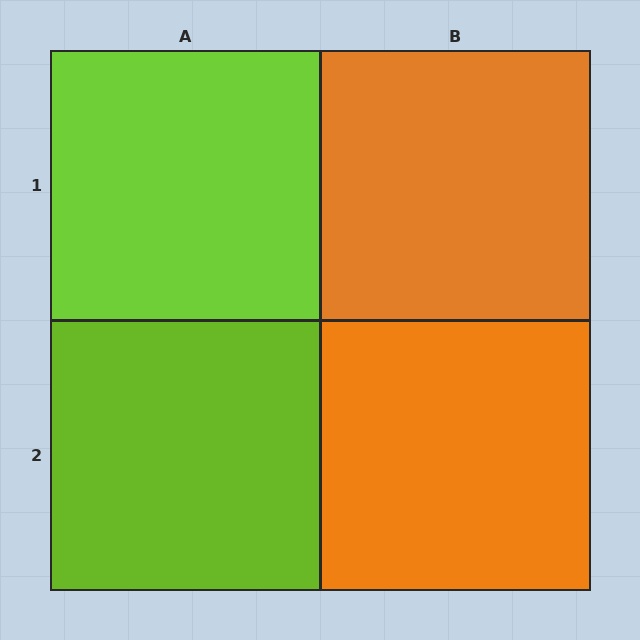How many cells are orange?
2 cells are orange.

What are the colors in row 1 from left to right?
Lime, orange.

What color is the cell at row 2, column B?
Orange.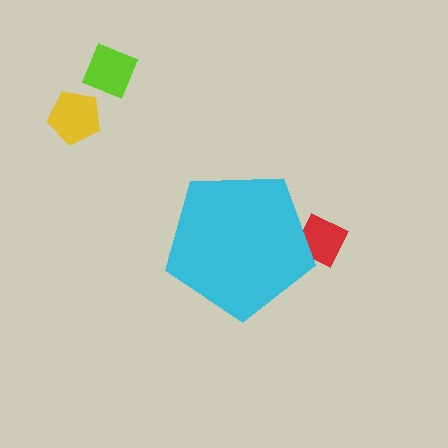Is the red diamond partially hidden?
Yes, the red diamond is partially hidden behind the cyan pentagon.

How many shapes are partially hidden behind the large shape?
1 shape is partially hidden.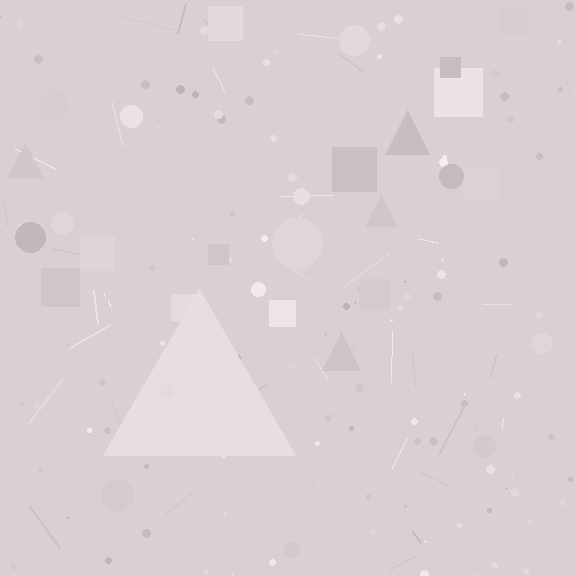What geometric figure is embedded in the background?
A triangle is embedded in the background.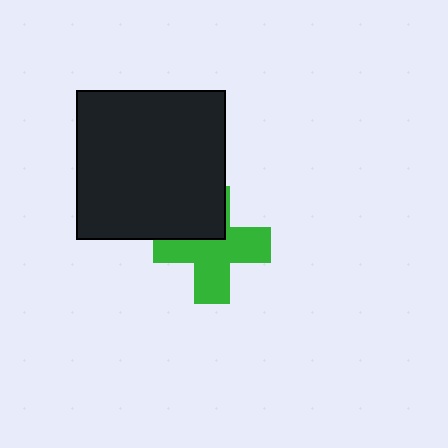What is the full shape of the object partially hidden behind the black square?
The partially hidden object is a green cross.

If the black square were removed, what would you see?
You would see the complete green cross.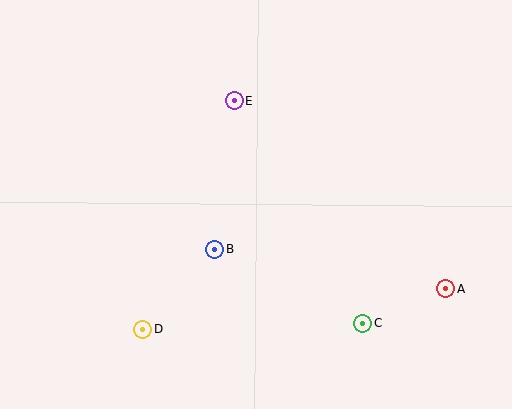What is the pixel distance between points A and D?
The distance between A and D is 306 pixels.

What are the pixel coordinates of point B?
Point B is at (215, 249).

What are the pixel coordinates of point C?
Point C is at (363, 323).